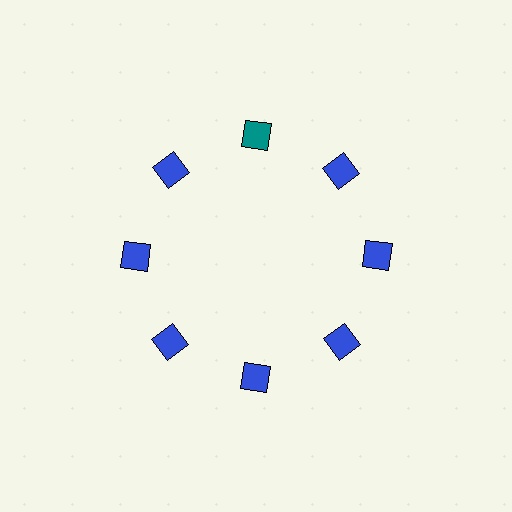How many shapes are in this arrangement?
There are 8 shapes arranged in a ring pattern.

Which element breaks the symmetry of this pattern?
The teal diamond at roughly the 12 o'clock position breaks the symmetry. All other shapes are blue diamonds.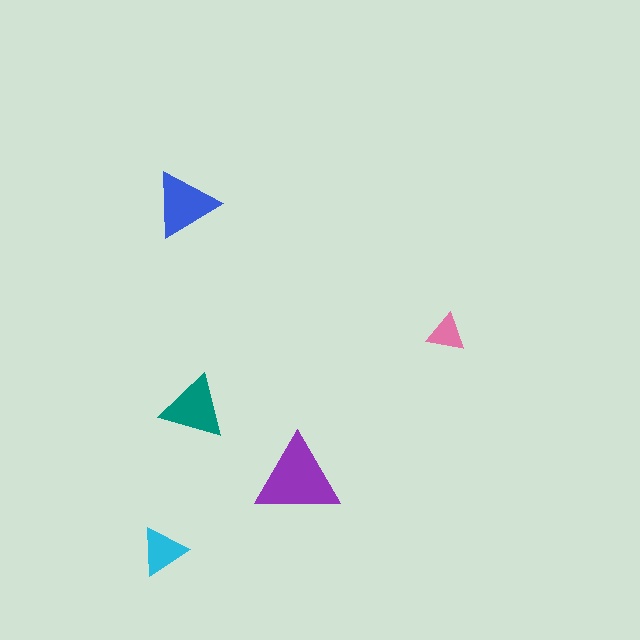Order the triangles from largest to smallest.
the purple one, the blue one, the teal one, the cyan one, the pink one.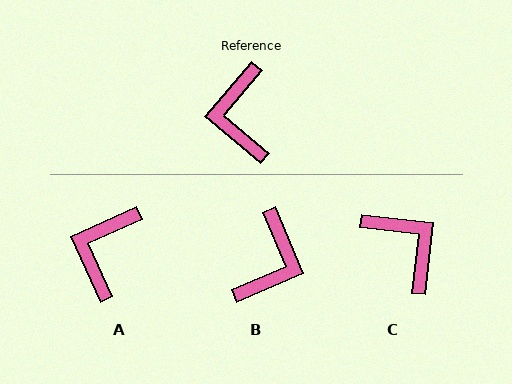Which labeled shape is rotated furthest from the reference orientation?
B, about 153 degrees away.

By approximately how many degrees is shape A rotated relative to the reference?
Approximately 26 degrees clockwise.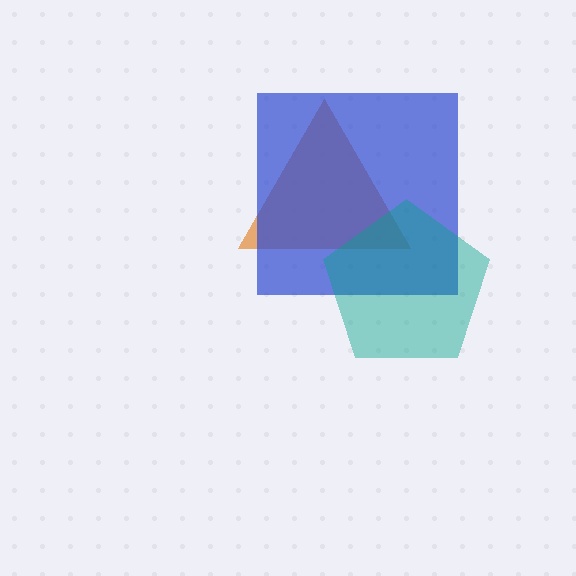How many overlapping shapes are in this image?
There are 3 overlapping shapes in the image.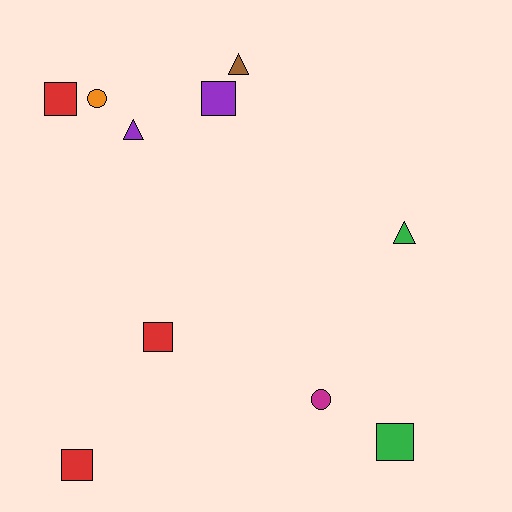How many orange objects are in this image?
There is 1 orange object.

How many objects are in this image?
There are 10 objects.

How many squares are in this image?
There are 5 squares.